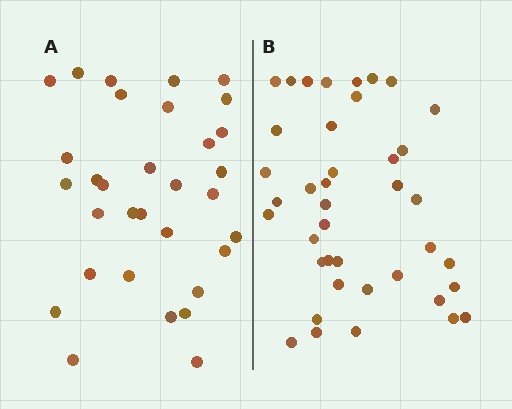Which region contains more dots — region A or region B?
Region B (the right region) has more dots.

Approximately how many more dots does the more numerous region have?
Region B has roughly 8 or so more dots than region A.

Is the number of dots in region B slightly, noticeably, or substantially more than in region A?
Region B has noticeably more, but not dramatically so. The ratio is roughly 1.2 to 1.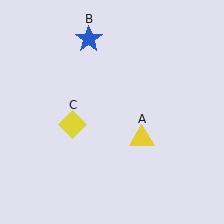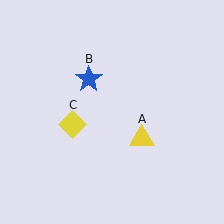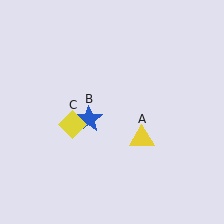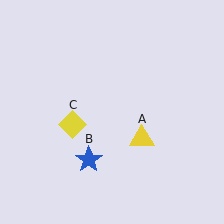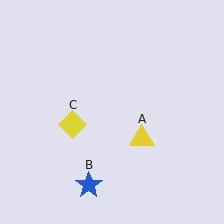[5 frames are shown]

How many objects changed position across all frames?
1 object changed position: blue star (object B).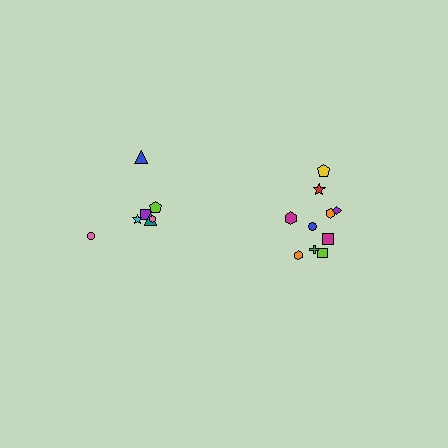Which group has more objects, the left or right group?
The right group.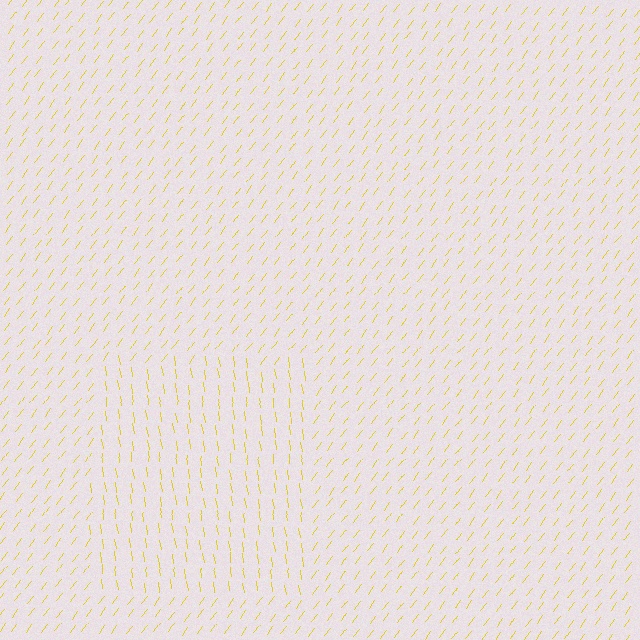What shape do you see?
I see a rectangle.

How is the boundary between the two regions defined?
The boundary is defined purely by a change in line orientation (approximately 45 degrees difference). All lines are the same color and thickness.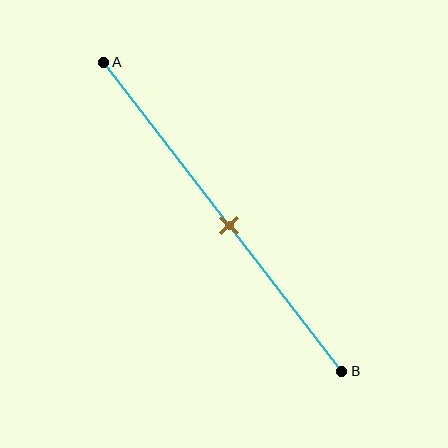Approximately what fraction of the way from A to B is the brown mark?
The brown mark is approximately 55% of the way from A to B.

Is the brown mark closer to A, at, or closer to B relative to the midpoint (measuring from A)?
The brown mark is approximately at the midpoint of segment AB.